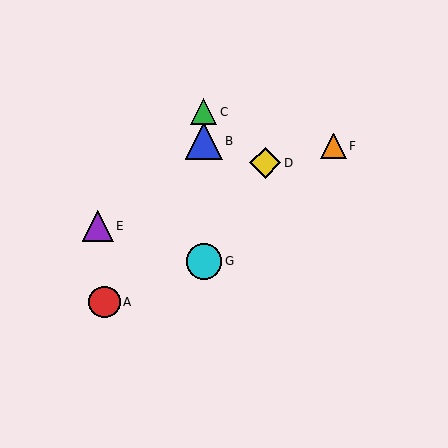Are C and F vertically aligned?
No, C is at x≈204 and F is at x≈333.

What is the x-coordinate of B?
Object B is at x≈204.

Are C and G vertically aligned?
Yes, both are at x≈204.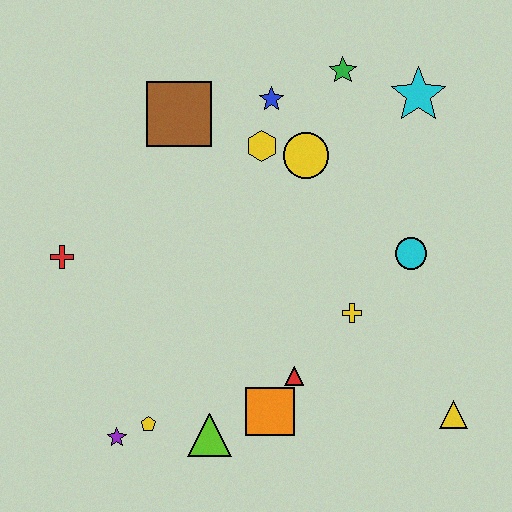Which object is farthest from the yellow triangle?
The red cross is farthest from the yellow triangle.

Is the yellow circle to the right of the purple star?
Yes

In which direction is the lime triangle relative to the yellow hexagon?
The lime triangle is below the yellow hexagon.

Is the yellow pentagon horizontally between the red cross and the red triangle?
Yes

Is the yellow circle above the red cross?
Yes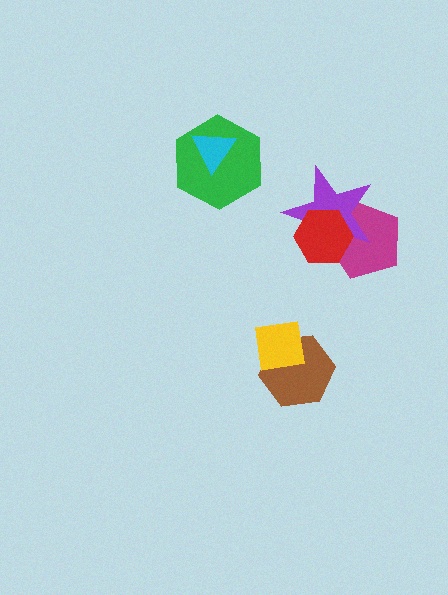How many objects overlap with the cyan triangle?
1 object overlaps with the cyan triangle.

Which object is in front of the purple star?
The red hexagon is in front of the purple star.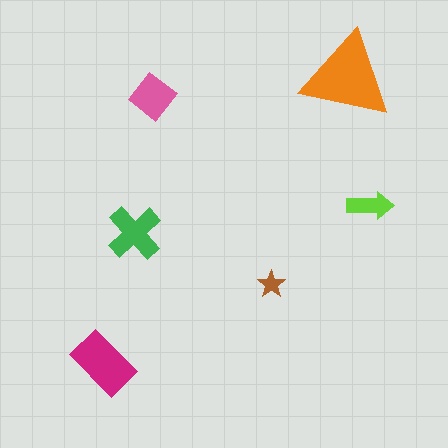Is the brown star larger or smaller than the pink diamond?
Smaller.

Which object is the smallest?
The brown star.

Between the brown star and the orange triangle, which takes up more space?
The orange triangle.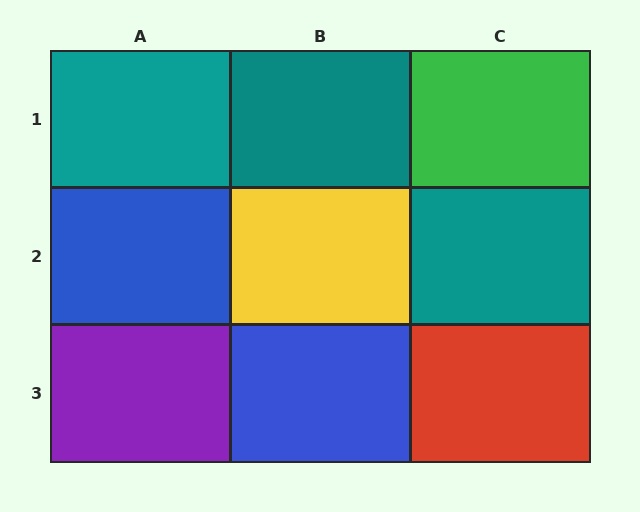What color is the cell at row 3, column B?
Blue.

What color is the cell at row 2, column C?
Teal.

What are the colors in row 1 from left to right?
Teal, teal, green.